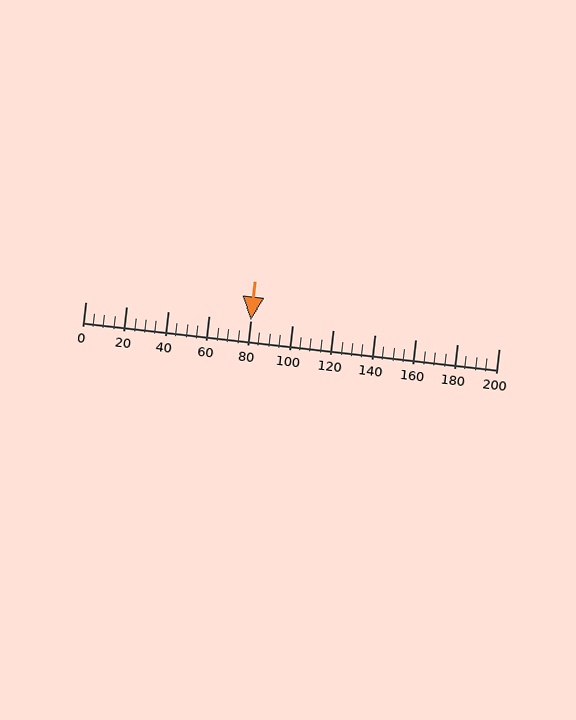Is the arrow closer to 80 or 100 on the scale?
The arrow is closer to 80.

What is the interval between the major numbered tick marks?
The major tick marks are spaced 20 units apart.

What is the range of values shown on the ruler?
The ruler shows values from 0 to 200.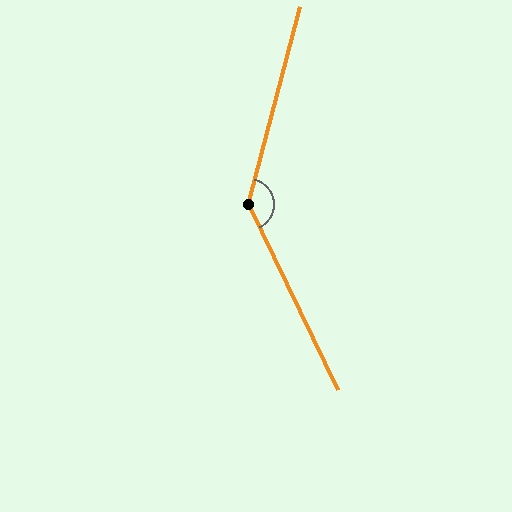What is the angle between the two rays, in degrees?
Approximately 140 degrees.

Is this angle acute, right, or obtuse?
It is obtuse.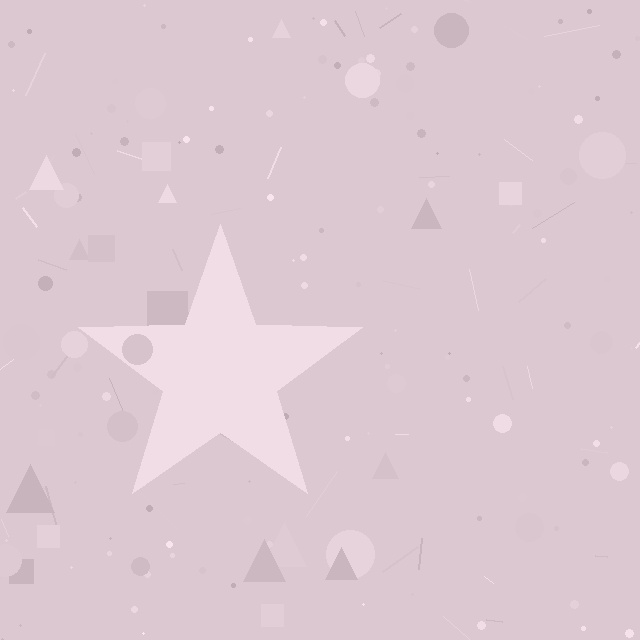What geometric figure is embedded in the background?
A star is embedded in the background.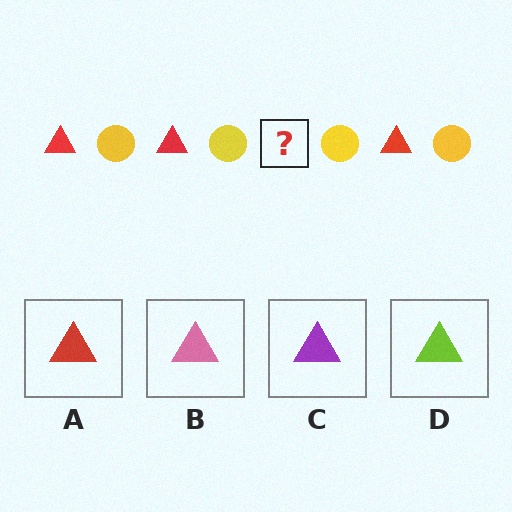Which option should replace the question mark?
Option A.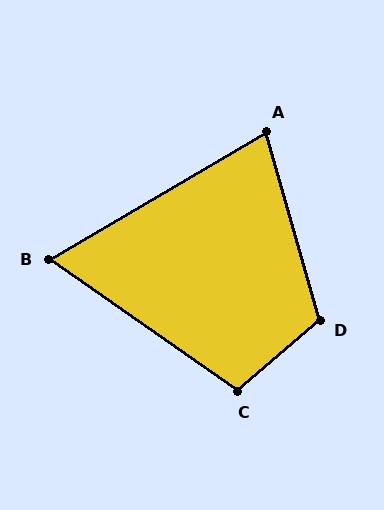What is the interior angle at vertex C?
Approximately 104 degrees (obtuse).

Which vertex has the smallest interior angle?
B, at approximately 65 degrees.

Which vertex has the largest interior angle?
D, at approximately 115 degrees.